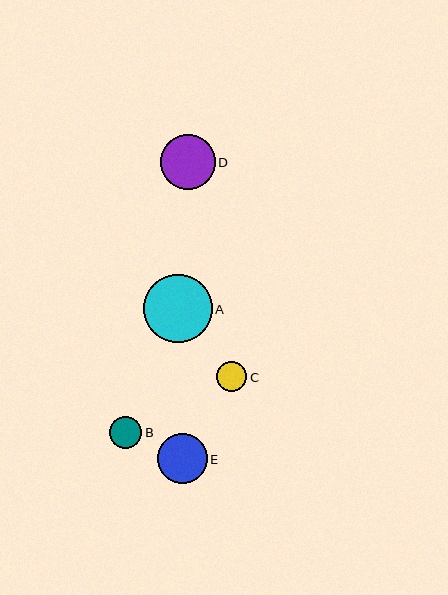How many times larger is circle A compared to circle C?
Circle A is approximately 2.3 times the size of circle C.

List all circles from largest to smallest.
From largest to smallest: A, D, E, B, C.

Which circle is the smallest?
Circle C is the smallest with a size of approximately 30 pixels.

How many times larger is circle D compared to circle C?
Circle D is approximately 1.8 times the size of circle C.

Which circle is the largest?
Circle A is the largest with a size of approximately 68 pixels.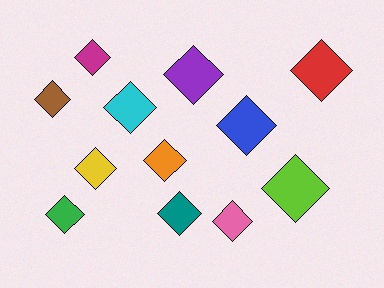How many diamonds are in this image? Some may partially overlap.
There are 12 diamonds.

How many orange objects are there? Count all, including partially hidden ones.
There is 1 orange object.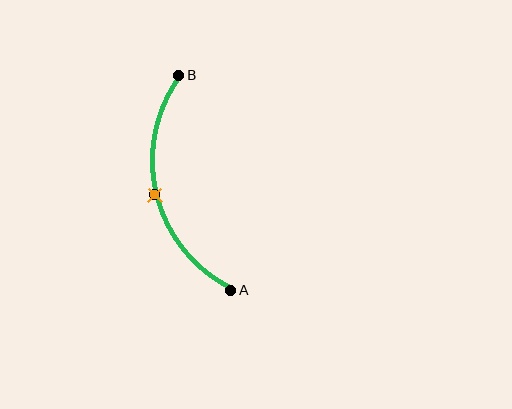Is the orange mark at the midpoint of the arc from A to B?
Yes. The orange mark lies on the arc at equal arc-length from both A and B — it is the arc midpoint.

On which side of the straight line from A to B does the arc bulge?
The arc bulges to the left of the straight line connecting A and B.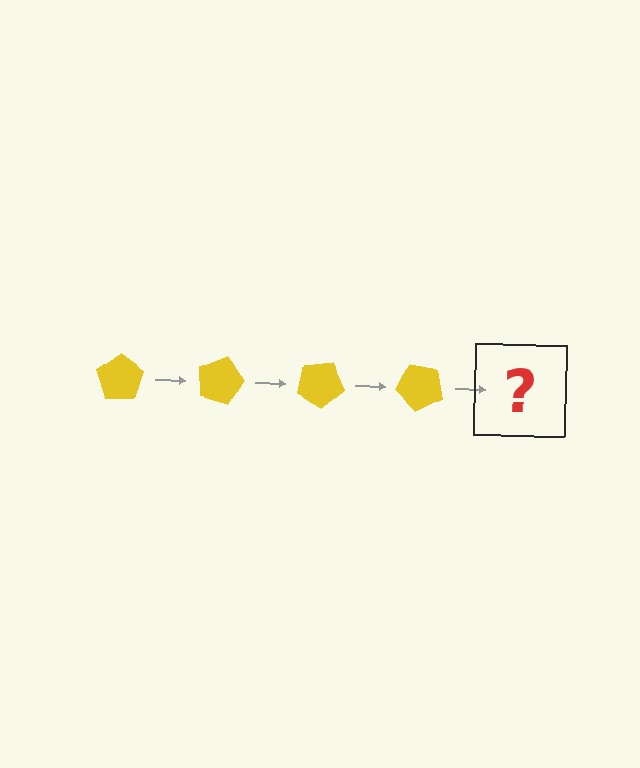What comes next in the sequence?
The next element should be a yellow pentagon rotated 60 degrees.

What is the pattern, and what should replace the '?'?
The pattern is that the pentagon rotates 15 degrees each step. The '?' should be a yellow pentagon rotated 60 degrees.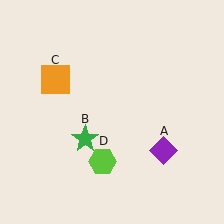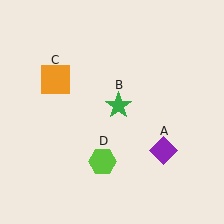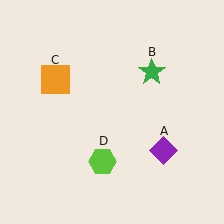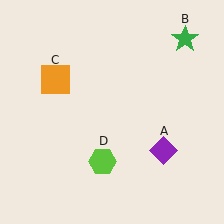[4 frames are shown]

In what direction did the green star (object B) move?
The green star (object B) moved up and to the right.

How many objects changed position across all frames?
1 object changed position: green star (object B).